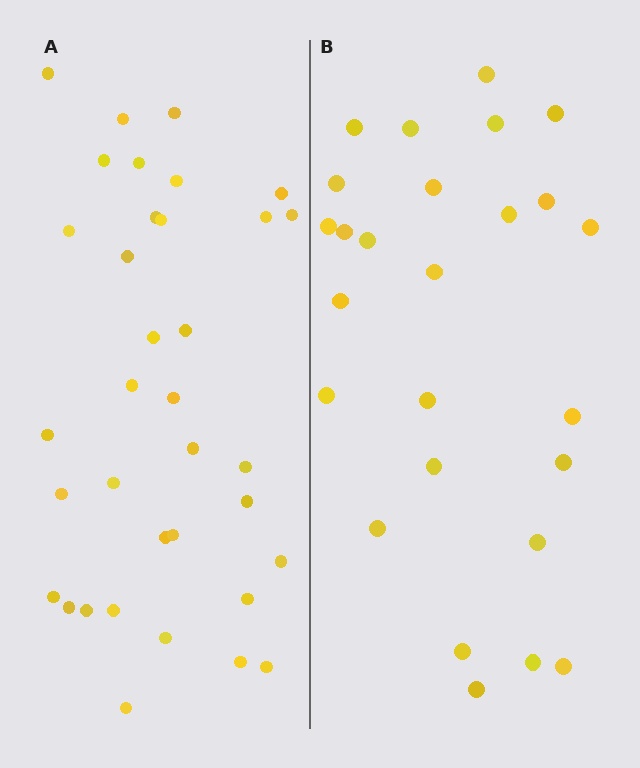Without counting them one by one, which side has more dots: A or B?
Region A (the left region) has more dots.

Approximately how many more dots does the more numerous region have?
Region A has roughly 8 or so more dots than region B.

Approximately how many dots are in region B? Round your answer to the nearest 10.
About 30 dots. (The exact count is 26, which rounds to 30.)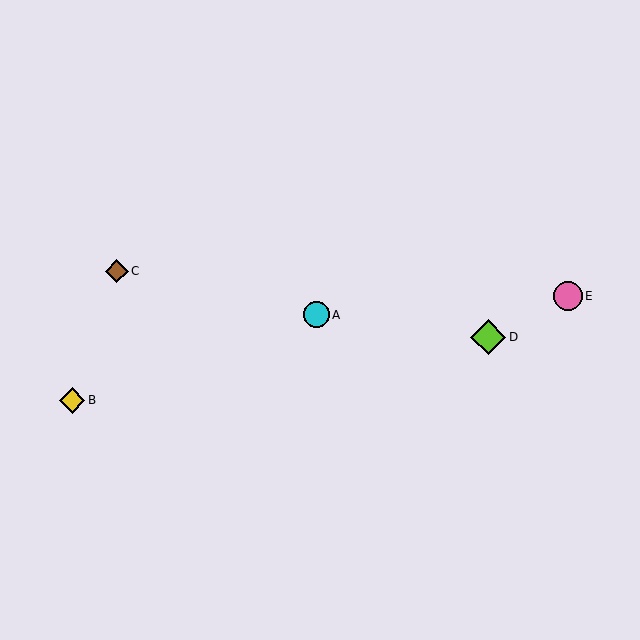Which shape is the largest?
The lime diamond (labeled D) is the largest.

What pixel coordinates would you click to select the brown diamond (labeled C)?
Click at (117, 271) to select the brown diamond C.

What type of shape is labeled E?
Shape E is a pink circle.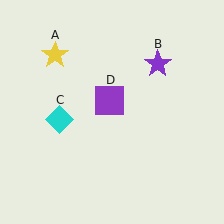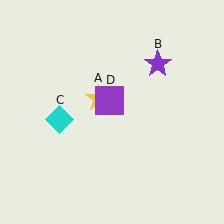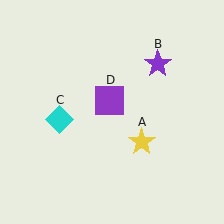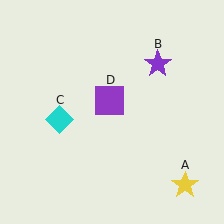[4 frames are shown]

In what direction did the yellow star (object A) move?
The yellow star (object A) moved down and to the right.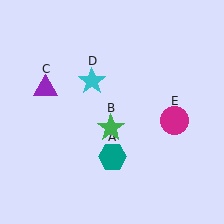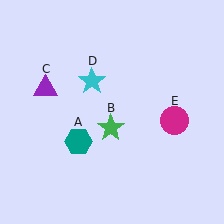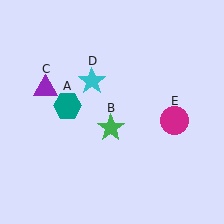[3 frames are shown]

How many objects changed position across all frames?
1 object changed position: teal hexagon (object A).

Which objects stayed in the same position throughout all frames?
Green star (object B) and purple triangle (object C) and cyan star (object D) and magenta circle (object E) remained stationary.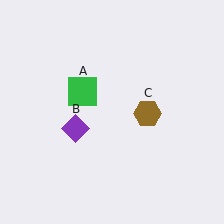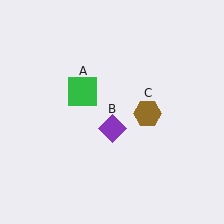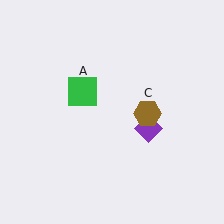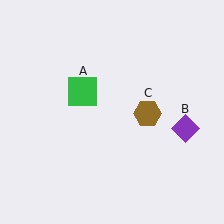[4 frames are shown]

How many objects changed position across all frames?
1 object changed position: purple diamond (object B).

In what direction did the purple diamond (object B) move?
The purple diamond (object B) moved right.